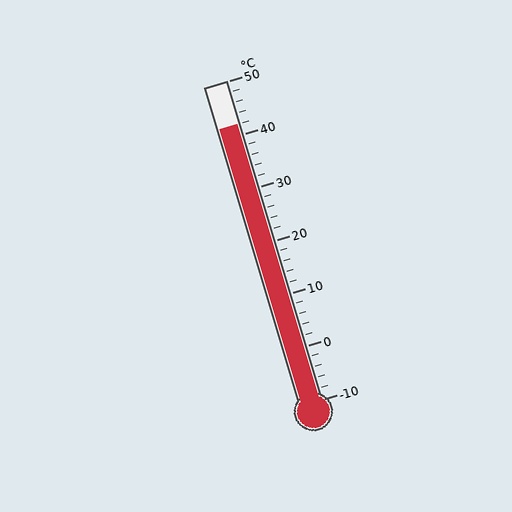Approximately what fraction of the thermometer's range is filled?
The thermometer is filled to approximately 85% of its range.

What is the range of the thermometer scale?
The thermometer scale ranges from -10°C to 50°C.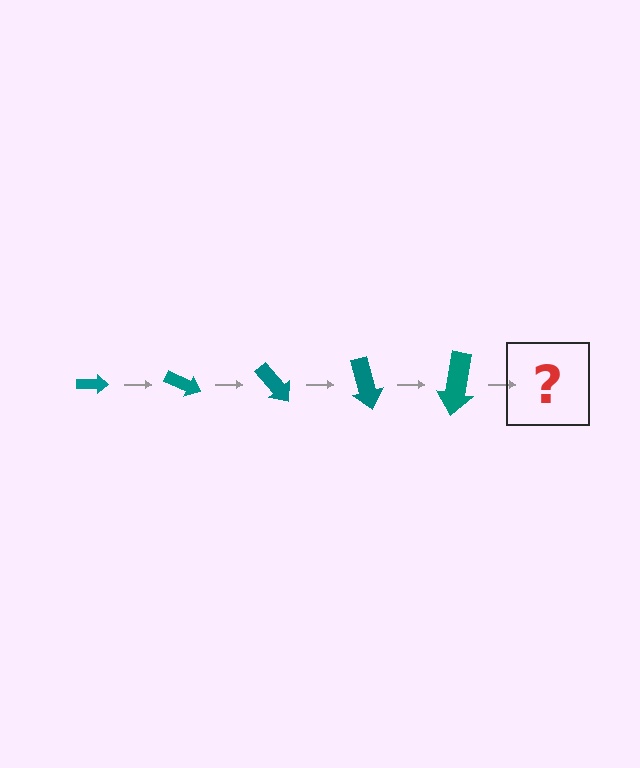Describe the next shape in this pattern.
It should be an arrow, larger than the previous one and rotated 125 degrees from the start.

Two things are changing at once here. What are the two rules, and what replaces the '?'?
The two rules are that the arrow grows larger each step and it rotates 25 degrees each step. The '?' should be an arrow, larger than the previous one and rotated 125 degrees from the start.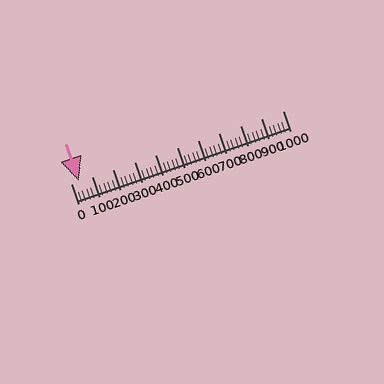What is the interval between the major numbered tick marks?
The major tick marks are spaced 100 units apart.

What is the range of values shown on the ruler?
The ruler shows values from 0 to 1000.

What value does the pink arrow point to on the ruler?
The pink arrow points to approximately 36.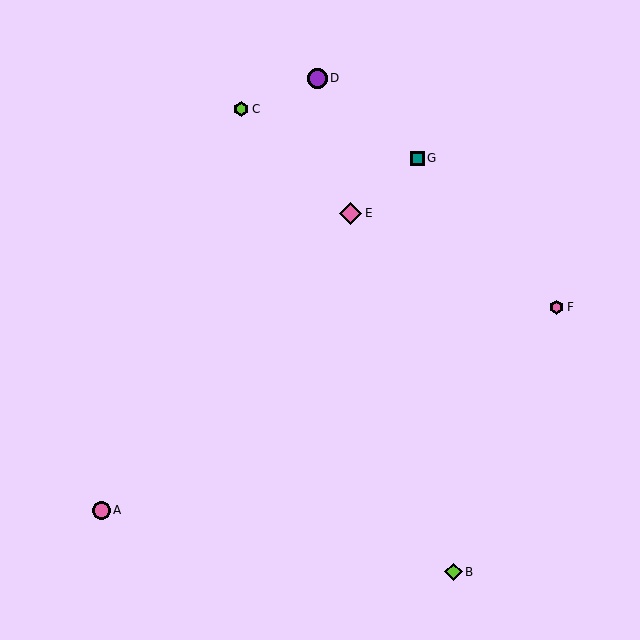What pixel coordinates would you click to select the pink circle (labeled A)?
Click at (101, 510) to select the pink circle A.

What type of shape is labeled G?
Shape G is a teal square.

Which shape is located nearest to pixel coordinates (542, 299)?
The pink hexagon (labeled F) at (557, 307) is nearest to that location.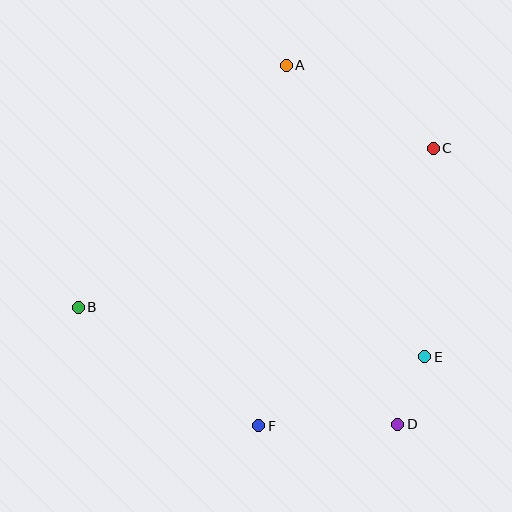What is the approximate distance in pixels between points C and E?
The distance between C and E is approximately 209 pixels.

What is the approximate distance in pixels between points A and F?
The distance between A and F is approximately 361 pixels.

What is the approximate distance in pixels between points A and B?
The distance between A and B is approximately 319 pixels.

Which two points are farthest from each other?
Points B and C are farthest from each other.